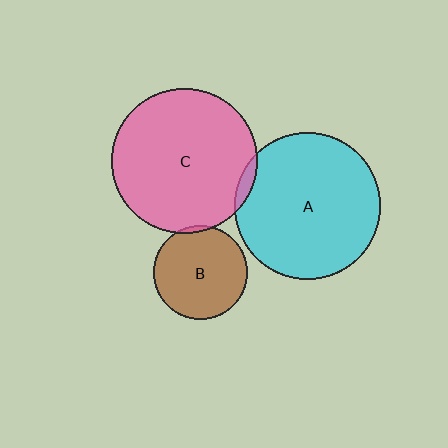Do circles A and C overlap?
Yes.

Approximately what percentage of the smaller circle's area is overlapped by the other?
Approximately 5%.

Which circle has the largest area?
Circle A (cyan).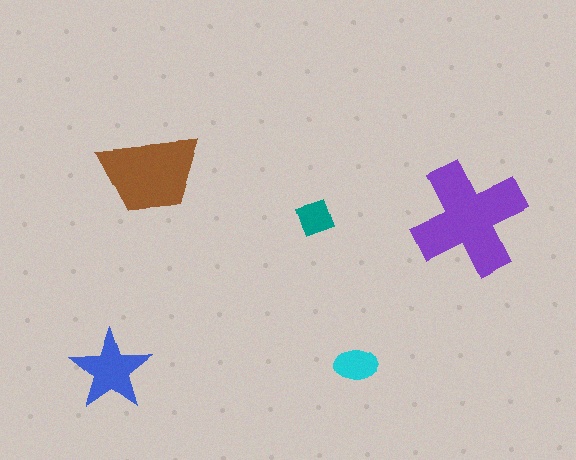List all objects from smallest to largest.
The teal square, the cyan ellipse, the blue star, the brown trapezoid, the purple cross.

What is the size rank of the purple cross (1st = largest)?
1st.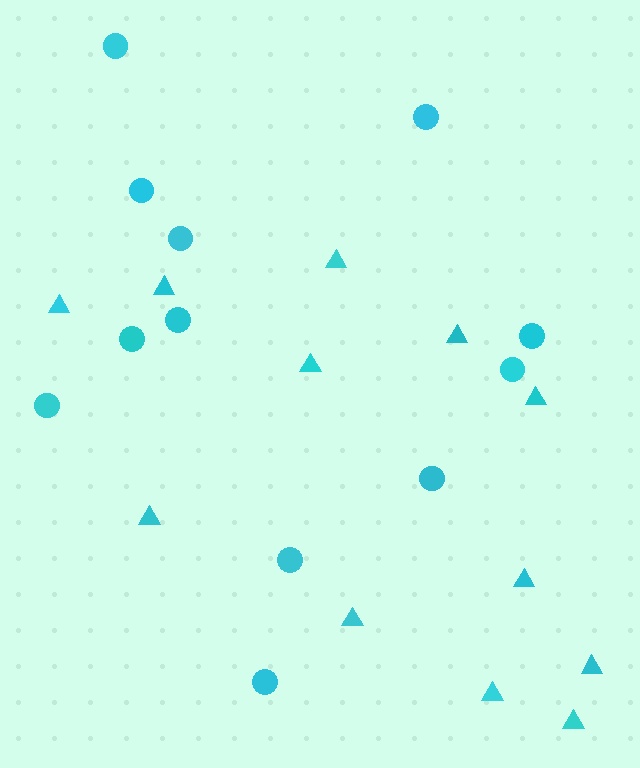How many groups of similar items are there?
There are 2 groups: one group of triangles (12) and one group of circles (12).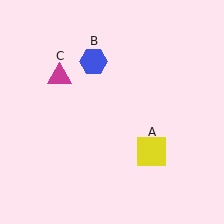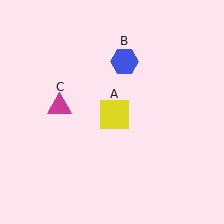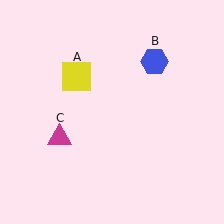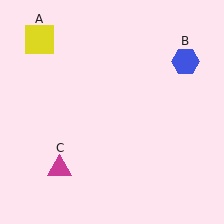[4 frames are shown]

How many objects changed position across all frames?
3 objects changed position: yellow square (object A), blue hexagon (object B), magenta triangle (object C).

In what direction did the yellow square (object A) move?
The yellow square (object A) moved up and to the left.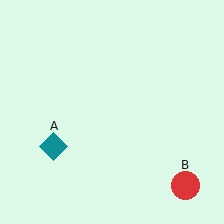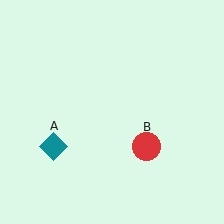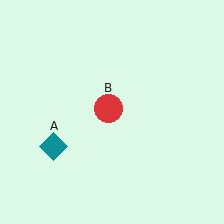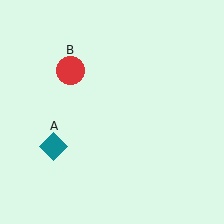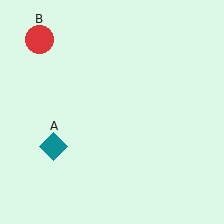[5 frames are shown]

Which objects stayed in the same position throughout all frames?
Teal diamond (object A) remained stationary.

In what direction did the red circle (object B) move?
The red circle (object B) moved up and to the left.